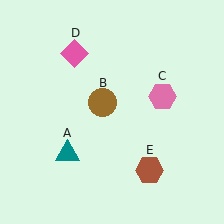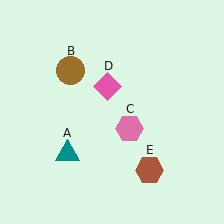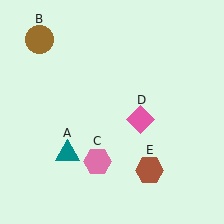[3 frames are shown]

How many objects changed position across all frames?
3 objects changed position: brown circle (object B), pink hexagon (object C), pink diamond (object D).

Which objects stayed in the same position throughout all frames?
Teal triangle (object A) and brown hexagon (object E) remained stationary.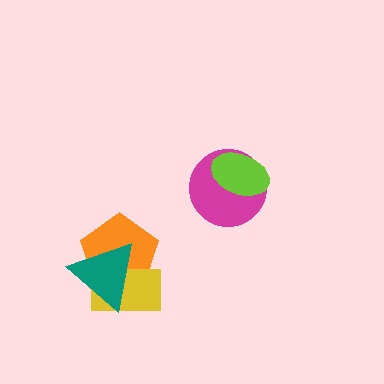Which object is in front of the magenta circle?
The lime ellipse is in front of the magenta circle.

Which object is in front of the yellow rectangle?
The teal triangle is in front of the yellow rectangle.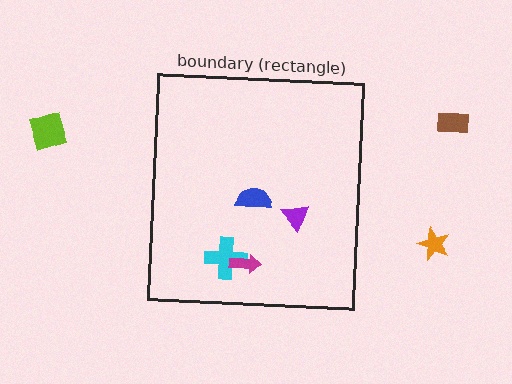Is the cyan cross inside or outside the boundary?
Inside.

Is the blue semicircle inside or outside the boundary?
Inside.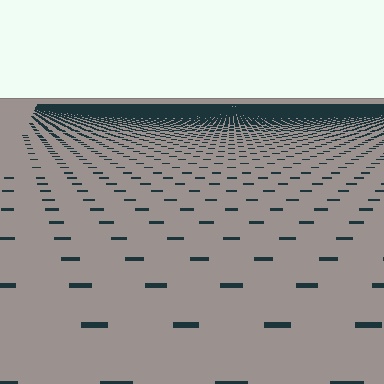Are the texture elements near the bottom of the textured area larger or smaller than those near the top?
Larger. Near the bottom, elements are closer to the viewer and appear at a bigger on-screen size.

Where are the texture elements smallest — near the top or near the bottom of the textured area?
Near the top.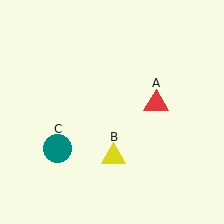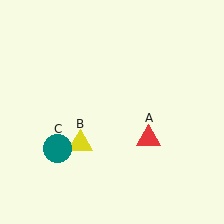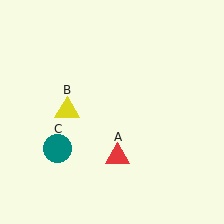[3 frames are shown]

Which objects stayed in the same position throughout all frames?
Teal circle (object C) remained stationary.